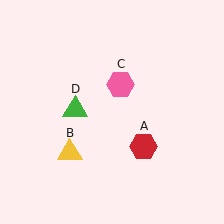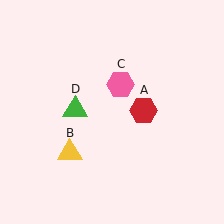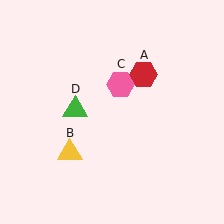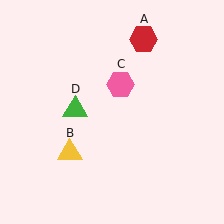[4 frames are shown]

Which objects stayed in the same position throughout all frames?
Yellow triangle (object B) and pink hexagon (object C) and green triangle (object D) remained stationary.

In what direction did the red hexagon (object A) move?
The red hexagon (object A) moved up.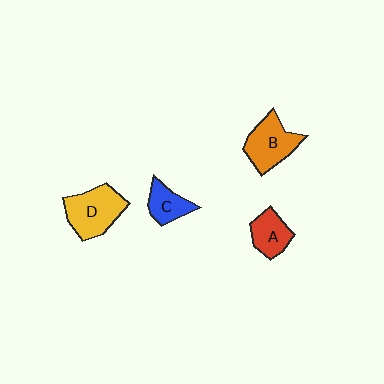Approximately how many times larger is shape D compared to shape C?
Approximately 1.8 times.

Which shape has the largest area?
Shape D (yellow).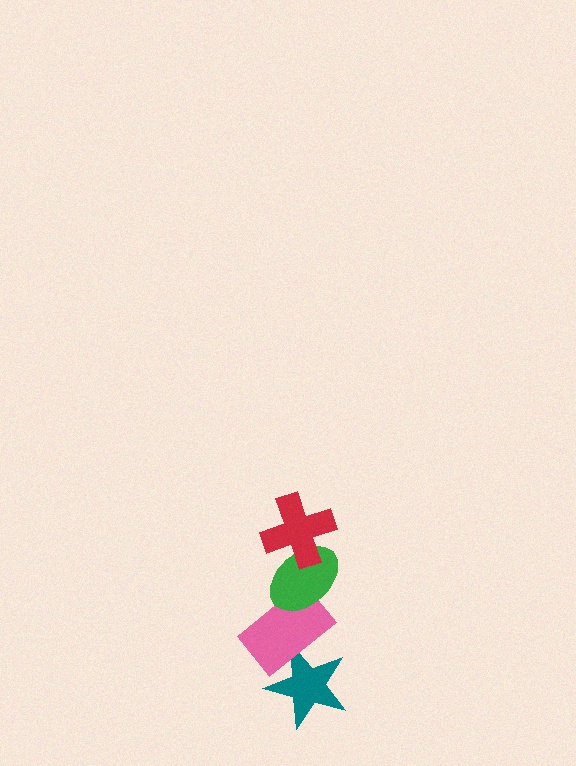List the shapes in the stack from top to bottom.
From top to bottom: the red cross, the green ellipse, the pink rectangle, the teal star.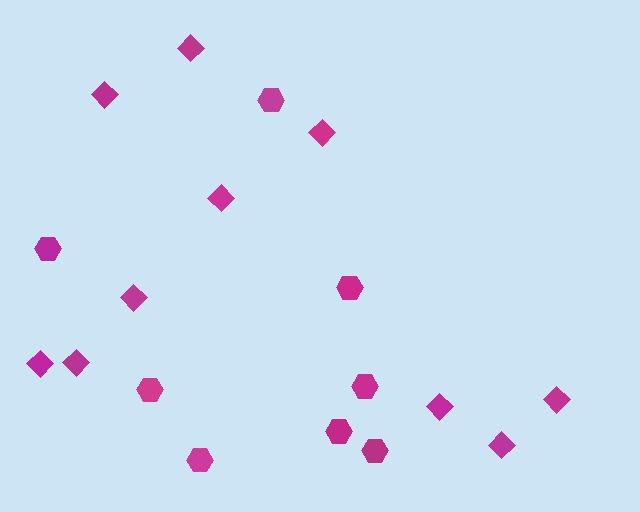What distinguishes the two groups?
There are 2 groups: one group of diamonds (10) and one group of hexagons (8).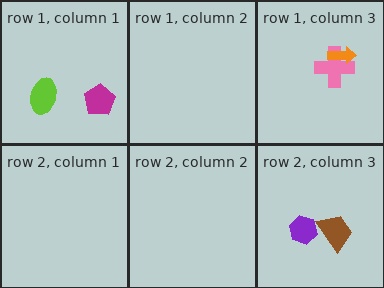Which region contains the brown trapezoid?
The row 2, column 3 region.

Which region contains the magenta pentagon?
The row 1, column 1 region.